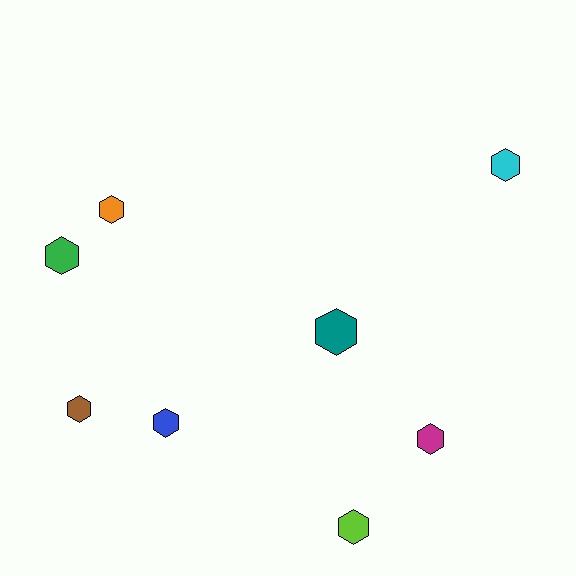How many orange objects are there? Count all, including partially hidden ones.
There is 1 orange object.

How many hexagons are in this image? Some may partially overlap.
There are 8 hexagons.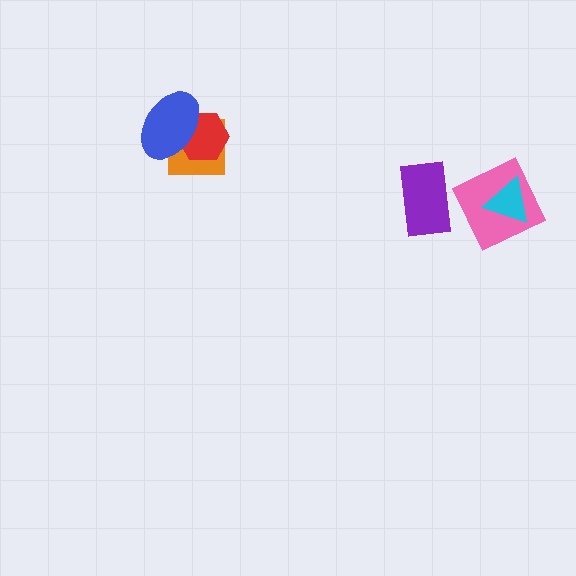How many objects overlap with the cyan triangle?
1 object overlaps with the cyan triangle.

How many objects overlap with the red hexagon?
2 objects overlap with the red hexagon.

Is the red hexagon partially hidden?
Yes, it is partially covered by another shape.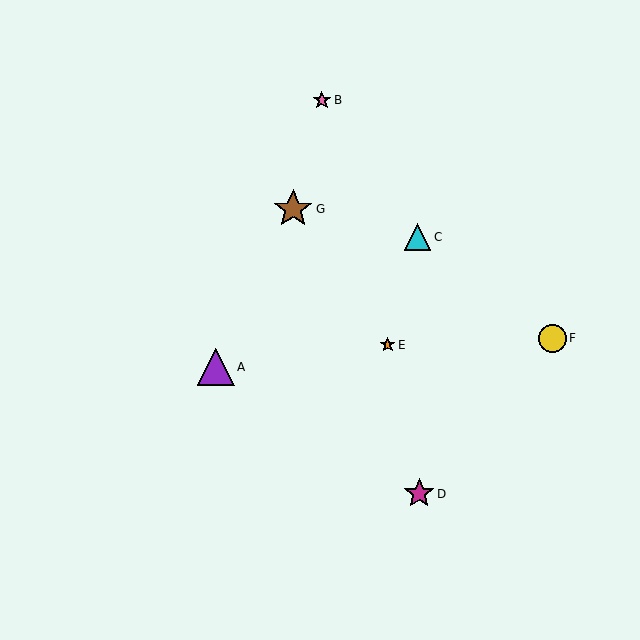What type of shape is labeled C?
Shape C is a cyan triangle.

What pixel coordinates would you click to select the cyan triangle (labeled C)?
Click at (417, 237) to select the cyan triangle C.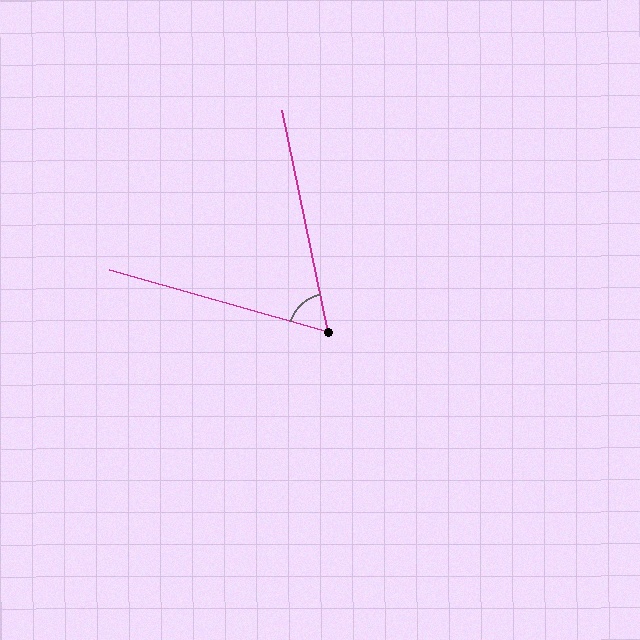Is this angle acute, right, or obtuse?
It is acute.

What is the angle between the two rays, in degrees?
Approximately 62 degrees.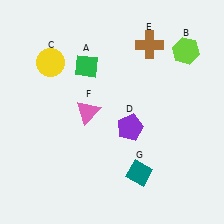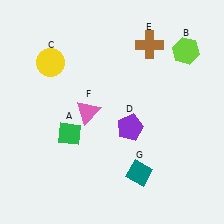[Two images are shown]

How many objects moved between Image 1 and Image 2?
1 object moved between the two images.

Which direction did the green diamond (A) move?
The green diamond (A) moved down.